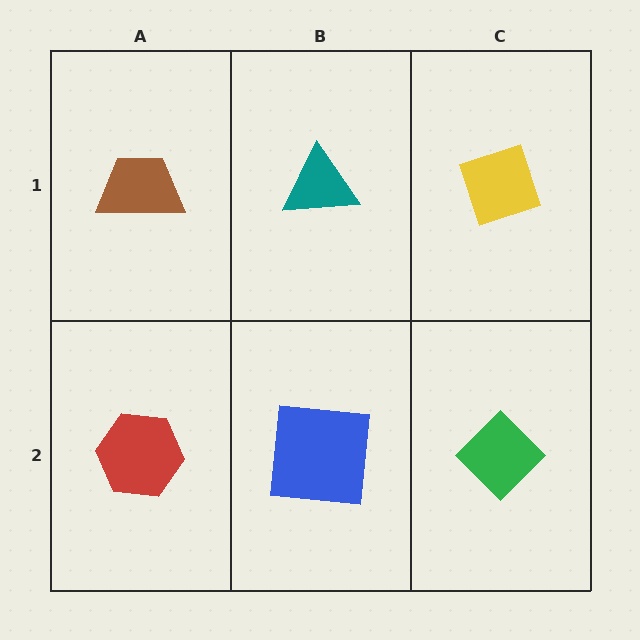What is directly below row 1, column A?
A red hexagon.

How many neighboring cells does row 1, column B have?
3.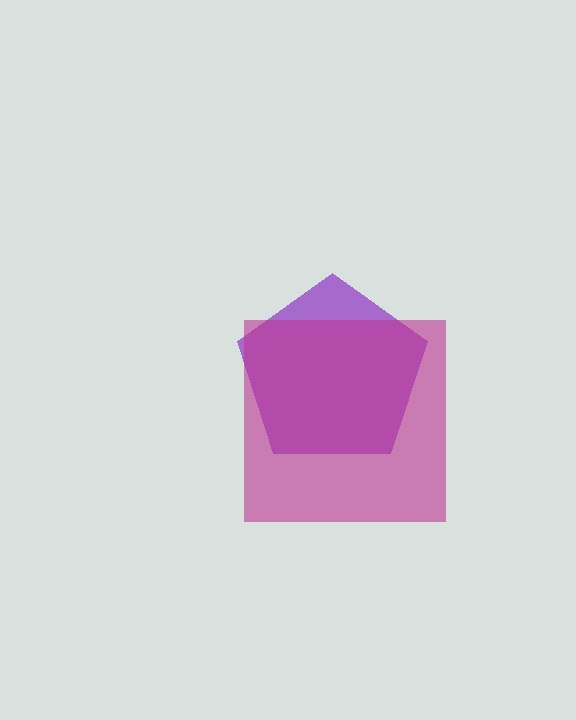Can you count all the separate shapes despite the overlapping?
Yes, there are 2 separate shapes.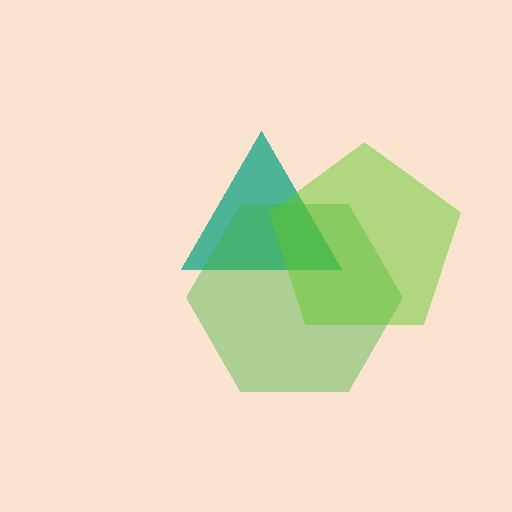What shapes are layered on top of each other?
The layered shapes are: a teal triangle, a green hexagon, a lime pentagon.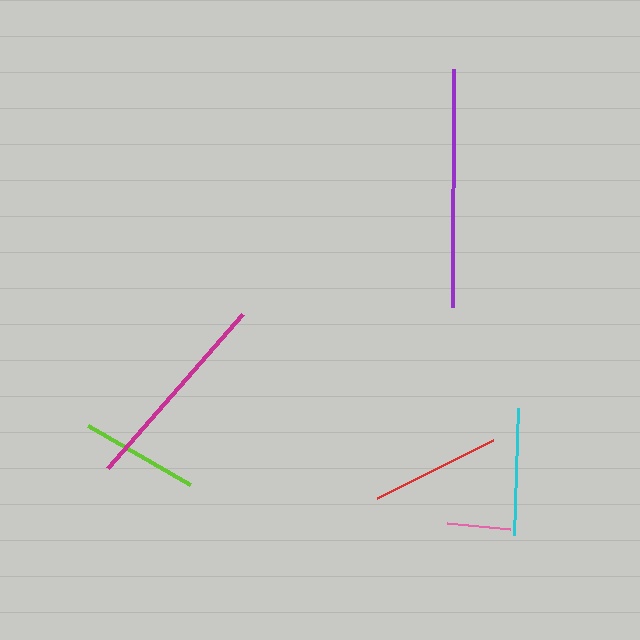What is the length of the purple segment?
The purple segment is approximately 238 pixels long.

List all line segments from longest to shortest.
From longest to shortest: purple, magenta, red, cyan, lime, pink.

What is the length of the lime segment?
The lime segment is approximately 117 pixels long.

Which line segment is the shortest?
The pink line is the shortest at approximately 64 pixels.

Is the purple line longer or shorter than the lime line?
The purple line is longer than the lime line.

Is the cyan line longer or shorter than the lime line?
The cyan line is longer than the lime line.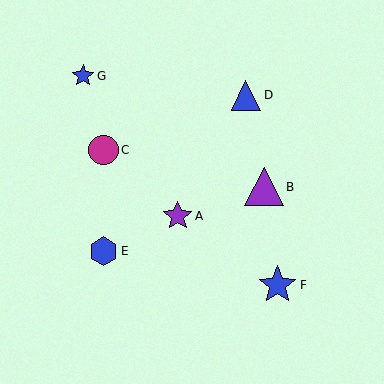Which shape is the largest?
The purple triangle (labeled B) is the largest.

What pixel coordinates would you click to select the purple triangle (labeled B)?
Click at (264, 187) to select the purple triangle B.